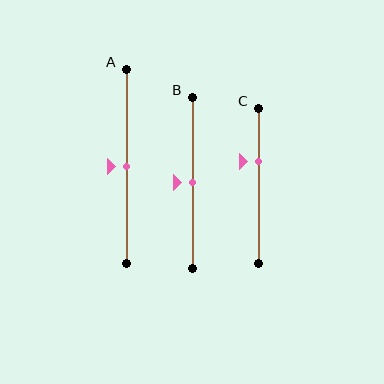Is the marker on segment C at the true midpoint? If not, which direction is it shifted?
No, the marker on segment C is shifted upward by about 16% of the segment length.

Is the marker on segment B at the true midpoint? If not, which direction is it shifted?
Yes, the marker on segment B is at the true midpoint.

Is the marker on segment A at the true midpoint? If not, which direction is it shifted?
Yes, the marker on segment A is at the true midpoint.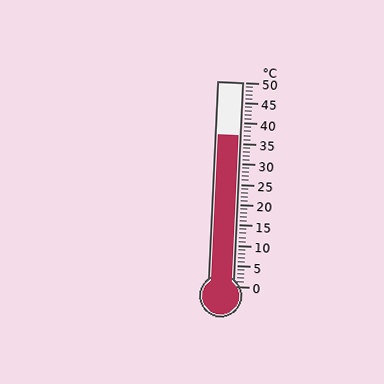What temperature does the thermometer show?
The thermometer shows approximately 37°C.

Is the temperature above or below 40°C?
The temperature is below 40°C.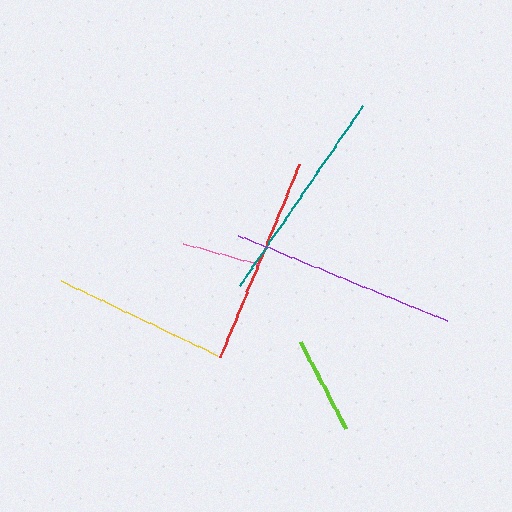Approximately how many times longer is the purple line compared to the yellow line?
The purple line is approximately 1.3 times the length of the yellow line.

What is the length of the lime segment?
The lime segment is approximately 98 pixels long.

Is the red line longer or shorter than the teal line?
The teal line is longer than the red line.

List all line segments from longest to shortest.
From longest to shortest: purple, teal, red, yellow, lime, pink.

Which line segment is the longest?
The purple line is the longest at approximately 226 pixels.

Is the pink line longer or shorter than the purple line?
The purple line is longer than the pink line.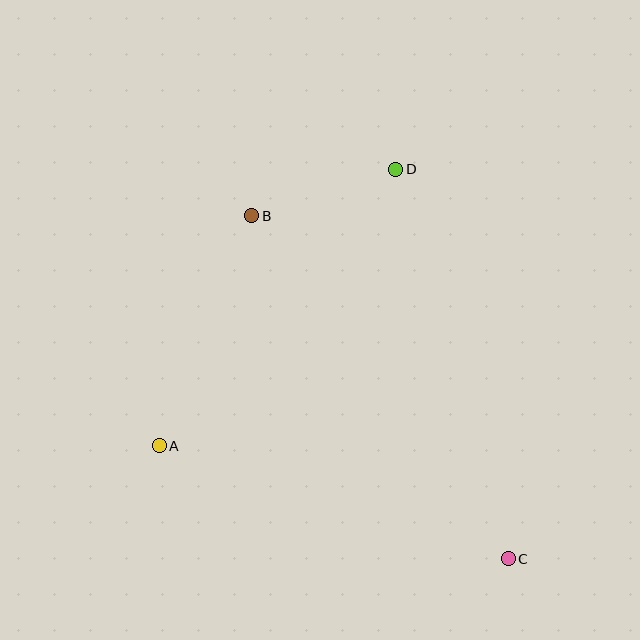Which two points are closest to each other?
Points B and D are closest to each other.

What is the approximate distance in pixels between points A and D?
The distance between A and D is approximately 364 pixels.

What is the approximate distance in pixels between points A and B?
The distance between A and B is approximately 248 pixels.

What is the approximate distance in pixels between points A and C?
The distance between A and C is approximately 367 pixels.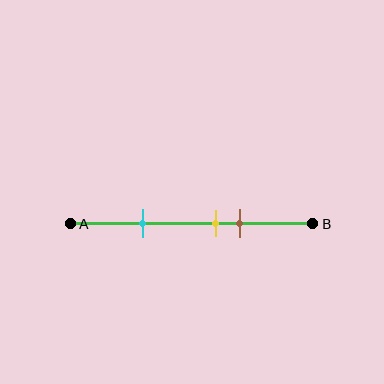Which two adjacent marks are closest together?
The yellow and brown marks are the closest adjacent pair.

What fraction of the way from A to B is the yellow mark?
The yellow mark is approximately 60% (0.6) of the way from A to B.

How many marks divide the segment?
There are 3 marks dividing the segment.